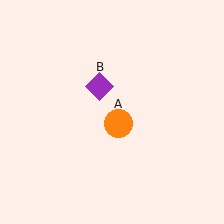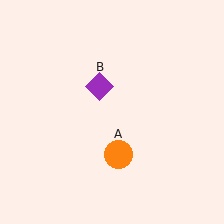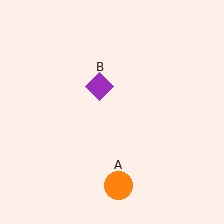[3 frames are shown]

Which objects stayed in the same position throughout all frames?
Purple diamond (object B) remained stationary.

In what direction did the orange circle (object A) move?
The orange circle (object A) moved down.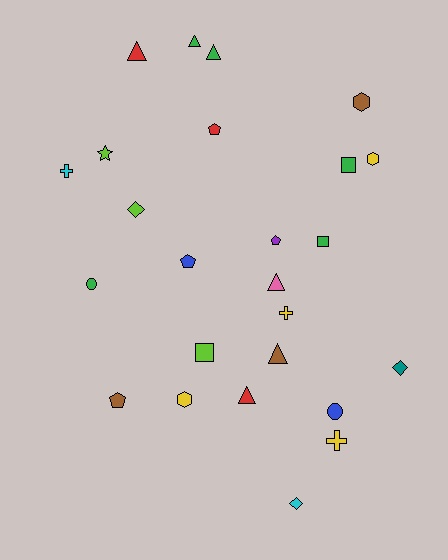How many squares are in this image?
There are 3 squares.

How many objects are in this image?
There are 25 objects.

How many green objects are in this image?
There are 5 green objects.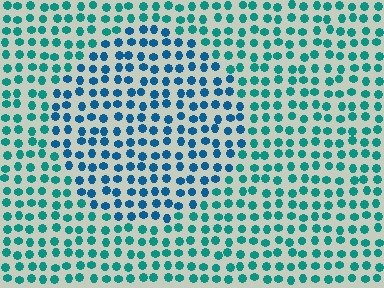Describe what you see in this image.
The image is filled with small teal elements in a uniform arrangement. A circle-shaped region is visible where the elements are tinted to a slightly different hue, forming a subtle color boundary.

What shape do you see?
I see a circle.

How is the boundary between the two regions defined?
The boundary is defined purely by a slight shift in hue (about 31 degrees). Spacing, size, and orientation are identical on both sides.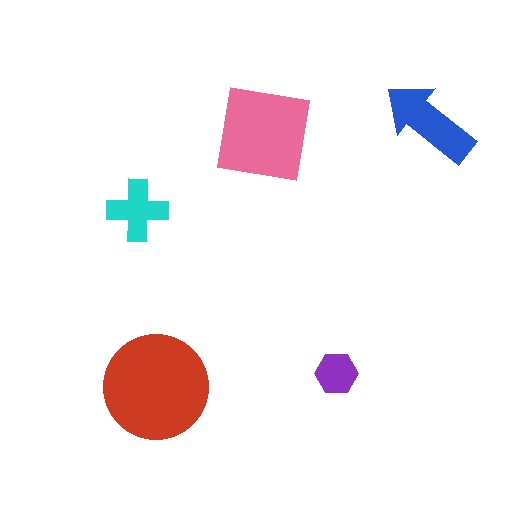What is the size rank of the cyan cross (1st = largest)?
4th.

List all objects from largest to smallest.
The red circle, the pink square, the blue arrow, the cyan cross, the purple hexagon.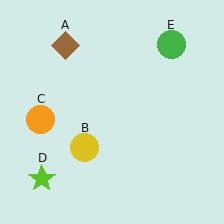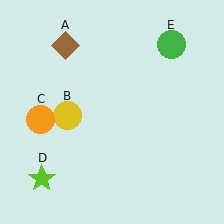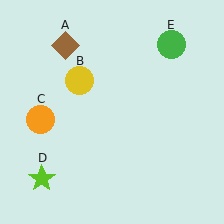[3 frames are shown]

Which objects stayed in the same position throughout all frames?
Brown diamond (object A) and orange circle (object C) and lime star (object D) and green circle (object E) remained stationary.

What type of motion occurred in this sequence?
The yellow circle (object B) rotated clockwise around the center of the scene.